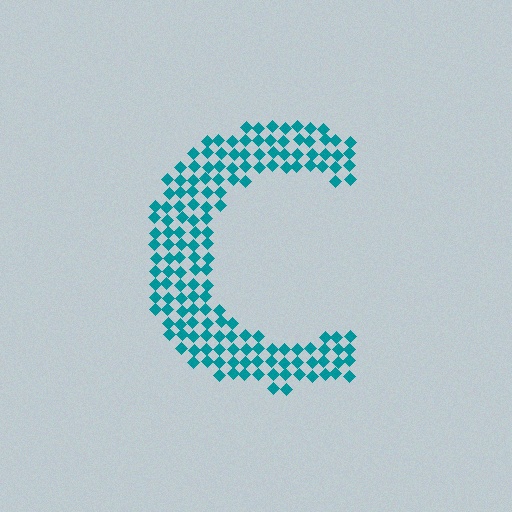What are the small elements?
The small elements are diamonds.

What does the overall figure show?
The overall figure shows the letter C.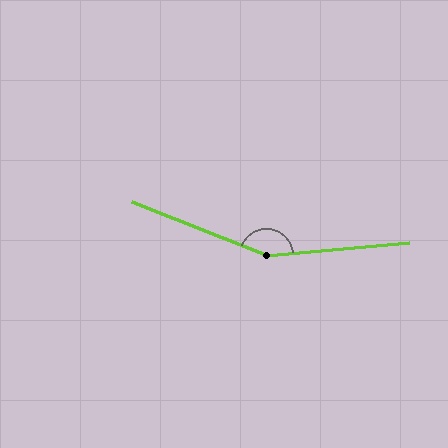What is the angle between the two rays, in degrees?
Approximately 153 degrees.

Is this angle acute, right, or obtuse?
It is obtuse.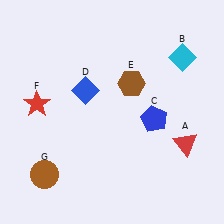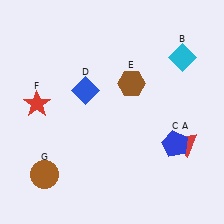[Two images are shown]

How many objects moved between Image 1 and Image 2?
1 object moved between the two images.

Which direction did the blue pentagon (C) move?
The blue pentagon (C) moved down.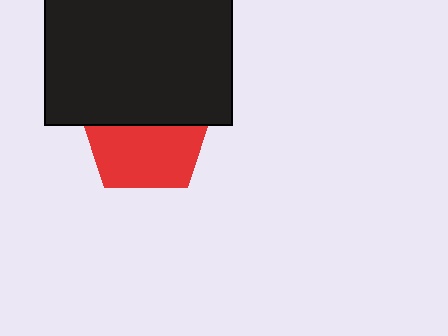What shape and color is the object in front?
The object in front is a black rectangle.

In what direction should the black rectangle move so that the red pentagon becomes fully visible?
The black rectangle should move up. That is the shortest direction to clear the overlap and leave the red pentagon fully visible.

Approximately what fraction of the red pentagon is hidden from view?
Roughly 46% of the red pentagon is hidden behind the black rectangle.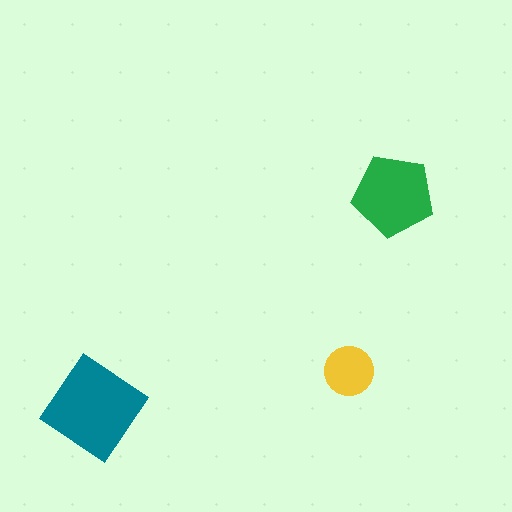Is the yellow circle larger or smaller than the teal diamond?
Smaller.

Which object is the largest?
The teal diamond.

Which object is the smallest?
The yellow circle.